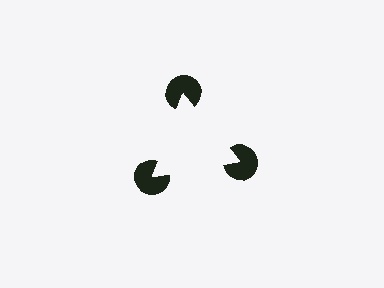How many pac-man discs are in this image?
There are 3 — one at each vertex of the illusory triangle.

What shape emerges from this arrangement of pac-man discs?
An illusory triangle — its edges are inferred from the aligned wedge cuts in the pac-man discs, not physically drawn.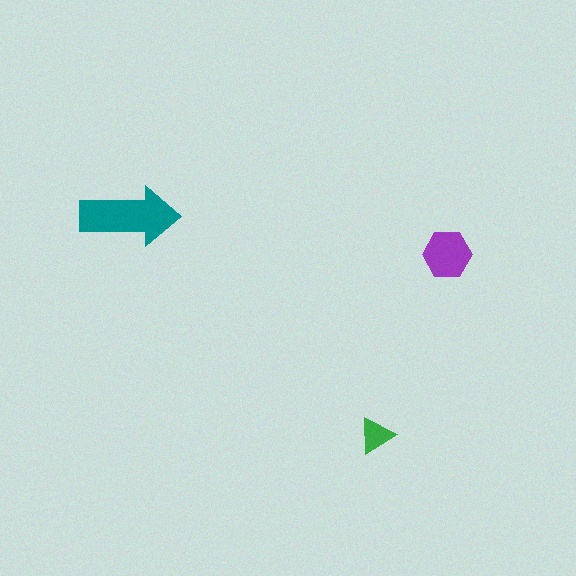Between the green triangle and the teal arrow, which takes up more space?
The teal arrow.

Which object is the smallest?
The green triangle.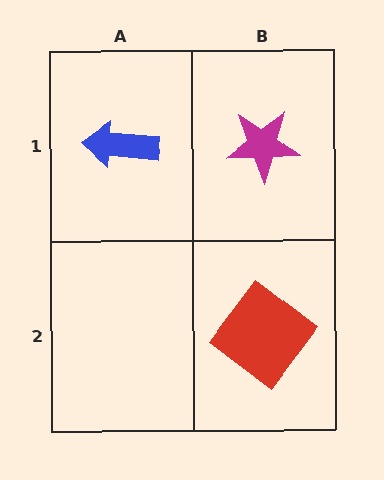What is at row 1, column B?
A magenta star.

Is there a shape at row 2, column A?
No, that cell is empty.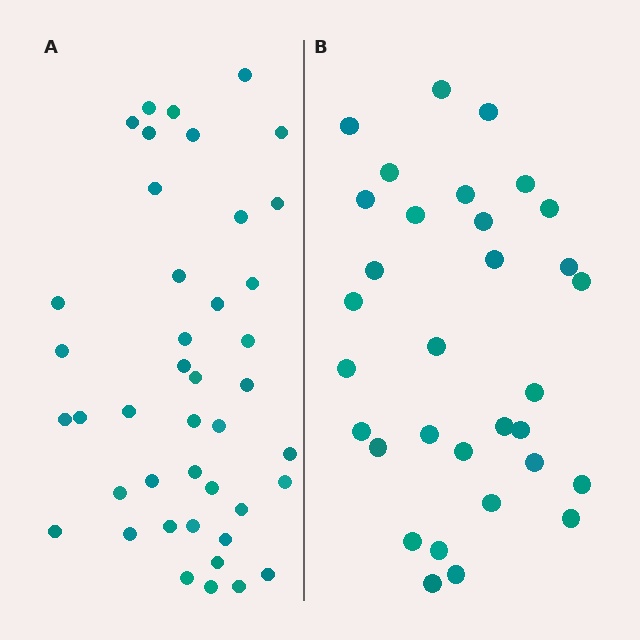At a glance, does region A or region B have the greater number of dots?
Region A (the left region) has more dots.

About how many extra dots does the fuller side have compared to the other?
Region A has roughly 10 or so more dots than region B.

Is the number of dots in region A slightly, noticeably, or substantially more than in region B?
Region A has noticeably more, but not dramatically so. The ratio is roughly 1.3 to 1.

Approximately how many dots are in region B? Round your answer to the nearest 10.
About 30 dots. (The exact count is 32, which rounds to 30.)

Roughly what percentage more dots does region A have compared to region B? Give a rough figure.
About 30% more.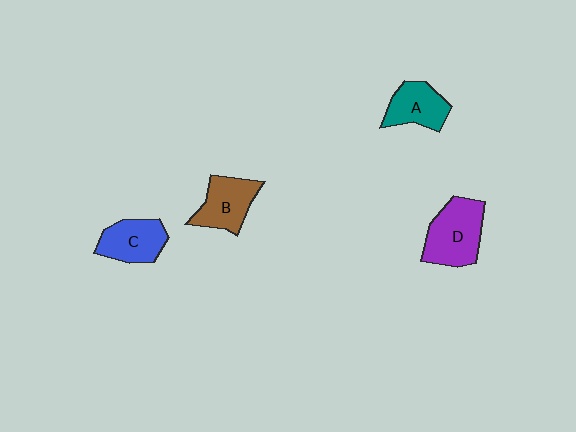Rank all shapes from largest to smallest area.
From largest to smallest: D (purple), B (brown), C (blue), A (teal).